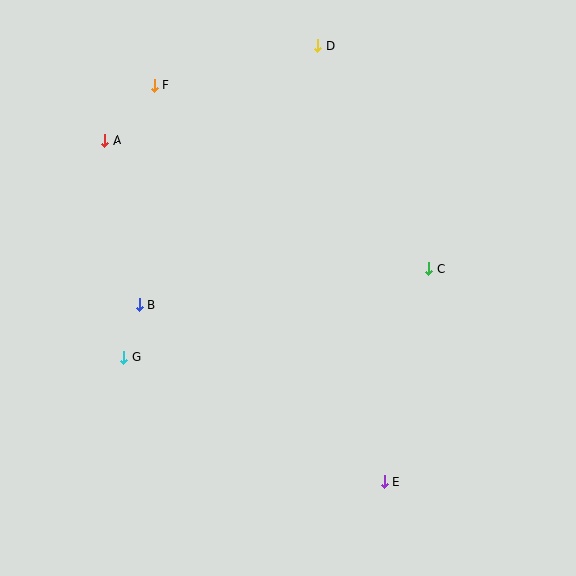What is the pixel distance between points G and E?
The distance between G and E is 289 pixels.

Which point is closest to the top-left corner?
Point A is closest to the top-left corner.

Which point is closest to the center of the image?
Point C at (429, 269) is closest to the center.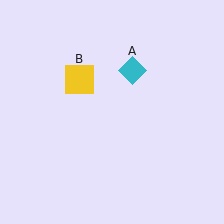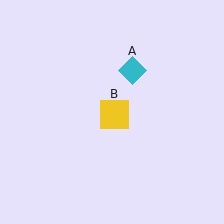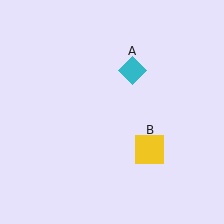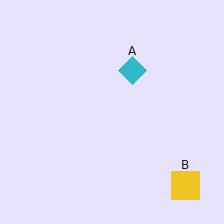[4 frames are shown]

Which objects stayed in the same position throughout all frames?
Cyan diamond (object A) remained stationary.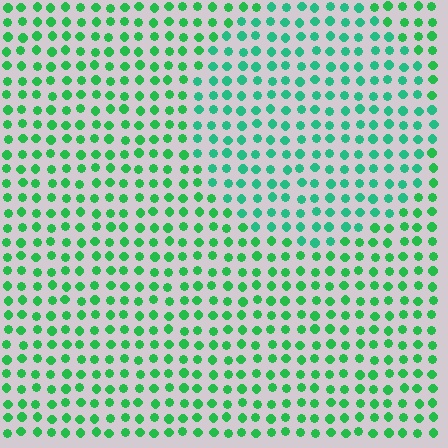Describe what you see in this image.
The image is filled with small green elements in a uniform arrangement. A circle-shaped region is visible where the elements are tinted to a slightly different hue, forming a subtle color boundary.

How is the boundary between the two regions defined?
The boundary is defined purely by a slight shift in hue (about 23 degrees). Spacing, size, and orientation are identical on both sides.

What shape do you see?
I see a circle.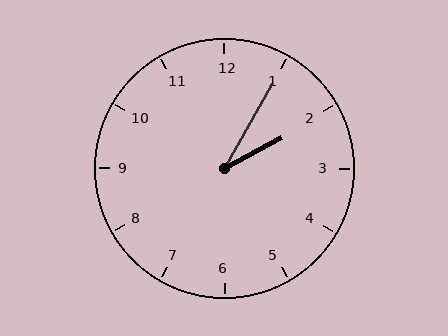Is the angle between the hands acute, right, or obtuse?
It is acute.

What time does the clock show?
2:05.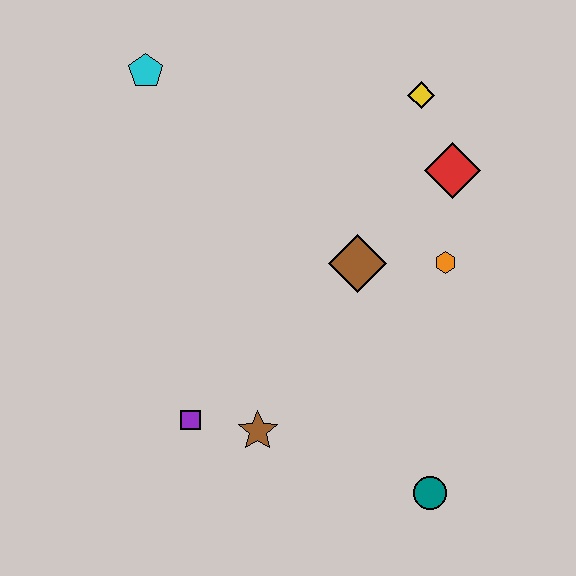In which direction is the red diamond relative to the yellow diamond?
The red diamond is below the yellow diamond.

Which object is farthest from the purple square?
The yellow diamond is farthest from the purple square.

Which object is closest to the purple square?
The brown star is closest to the purple square.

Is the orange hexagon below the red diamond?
Yes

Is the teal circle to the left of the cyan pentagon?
No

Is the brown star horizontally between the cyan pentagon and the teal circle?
Yes